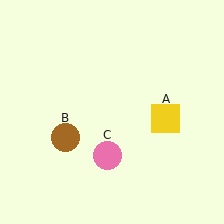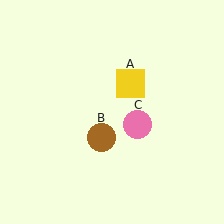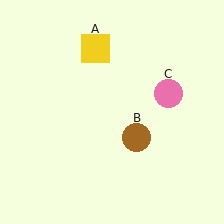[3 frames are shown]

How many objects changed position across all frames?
3 objects changed position: yellow square (object A), brown circle (object B), pink circle (object C).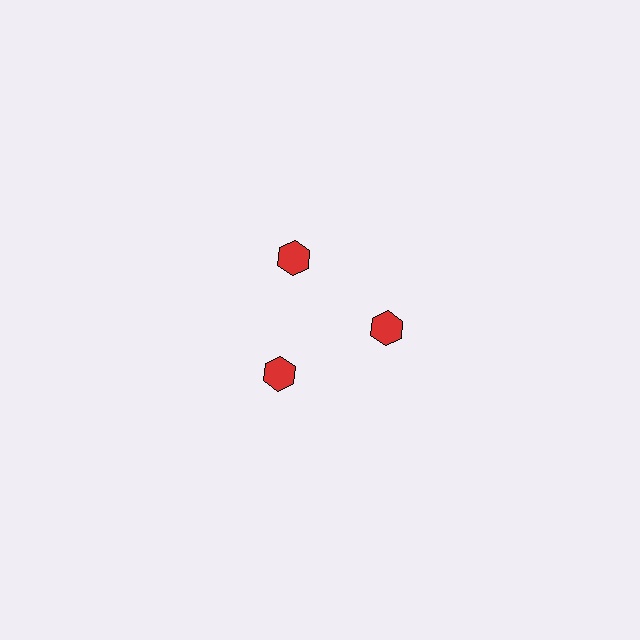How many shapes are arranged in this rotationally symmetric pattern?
There are 3 shapes, arranged in 3 groups of 1.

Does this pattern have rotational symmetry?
Yes, this pattern has 3-fold rotational symmetry. It looks the same after rotating 120 degrees around the center.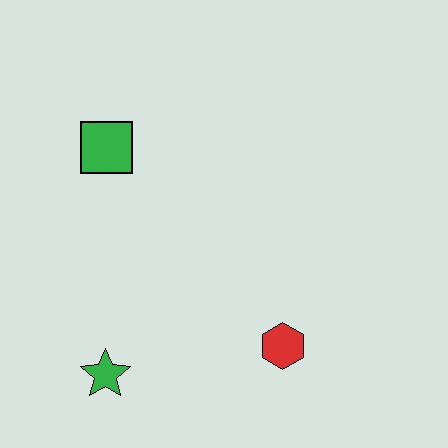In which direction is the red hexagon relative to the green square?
The red hexagon is below the green square.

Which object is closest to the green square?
The green star is closest to the green square.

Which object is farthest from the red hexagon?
The green square is farthest from the red hexagon.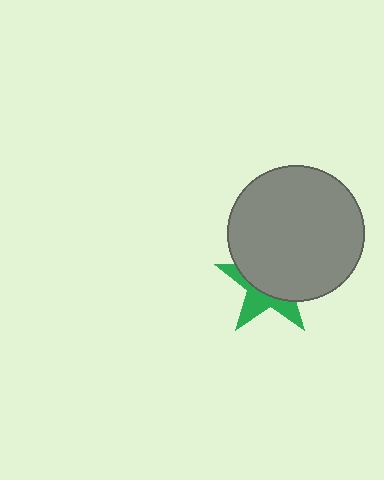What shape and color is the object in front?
The object in front is a gray circle.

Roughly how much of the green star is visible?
A small part of it is visible (roughly 37%).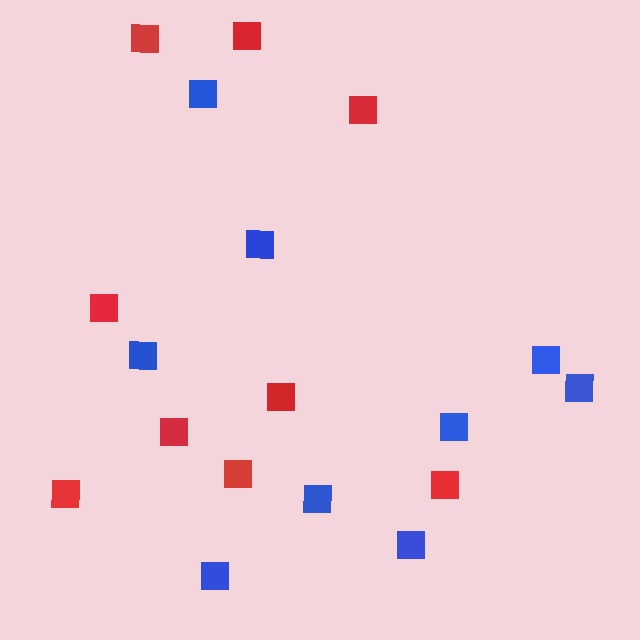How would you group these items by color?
There are 2 groups: one group of red squares (9) and one group of blue squares (9).